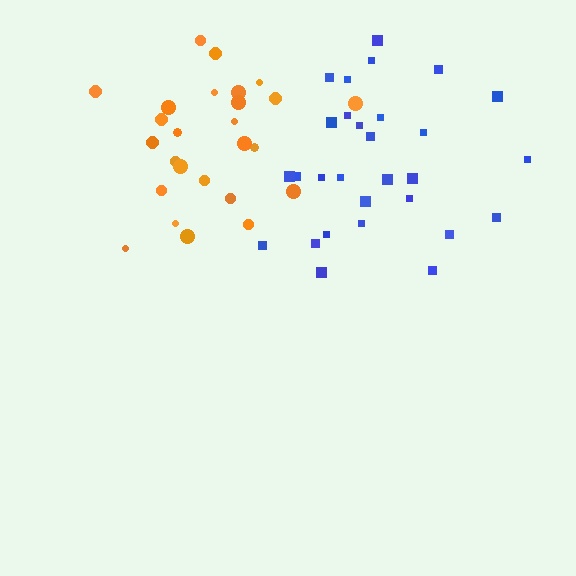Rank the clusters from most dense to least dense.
blue, orange.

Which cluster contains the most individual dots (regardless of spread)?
Blue (29).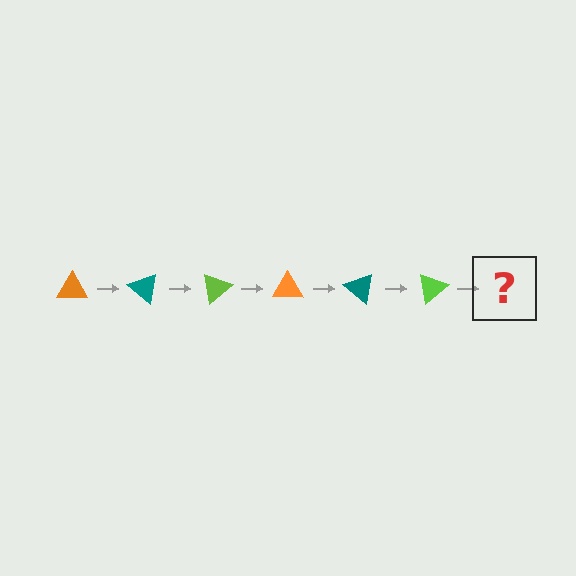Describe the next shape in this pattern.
It should be an orange triangle, rotated 240 degrees from the start.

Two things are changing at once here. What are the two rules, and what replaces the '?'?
The two rules are that it rotates 40 degrees each step and the color cycles through orange, teal, and lime. The '?' should be an orange triangle, rotated 240 degrees from the start.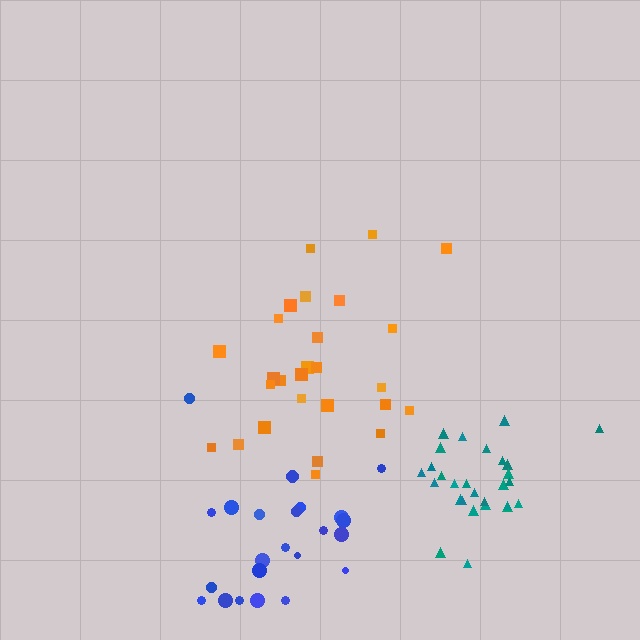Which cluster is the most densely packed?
Teal.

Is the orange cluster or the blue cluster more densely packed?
Orange.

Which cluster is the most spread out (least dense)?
Blue.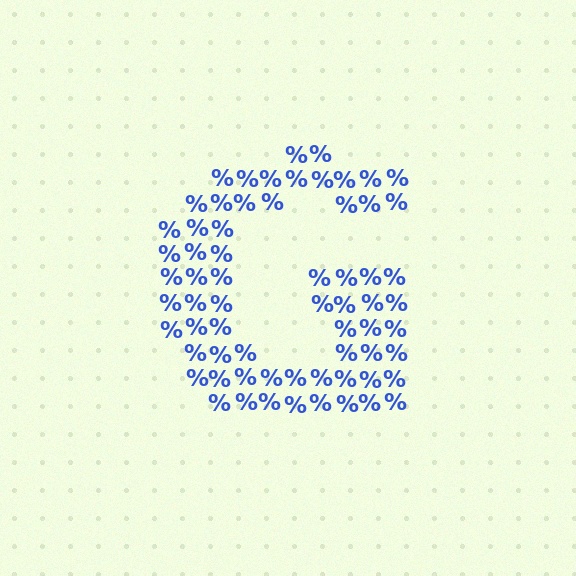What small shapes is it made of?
It is made of small percent signs.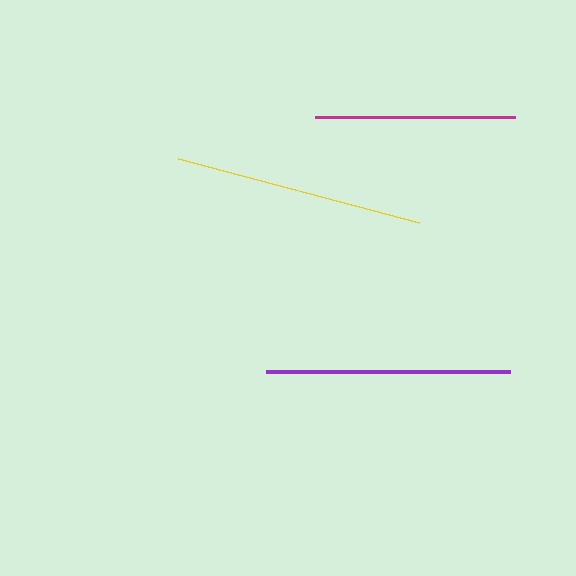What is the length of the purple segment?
The purple segment is approximately 244 pixels long.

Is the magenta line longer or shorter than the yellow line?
The yellow line is longer than the magenta line.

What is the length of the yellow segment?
The yellow segment is approximately 249 pixels long.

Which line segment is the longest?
The yellow line is the longest at approximately 249 pixels.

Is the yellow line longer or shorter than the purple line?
The yellow line is longer than the purple line.